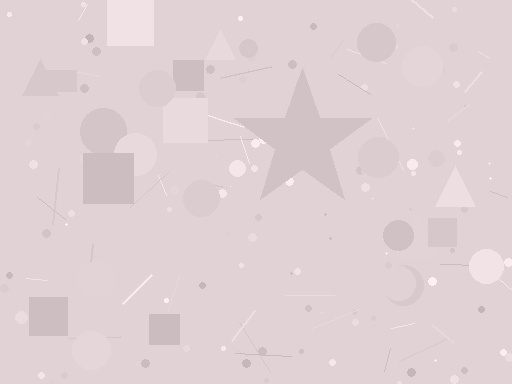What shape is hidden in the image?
A star is hidden in the image.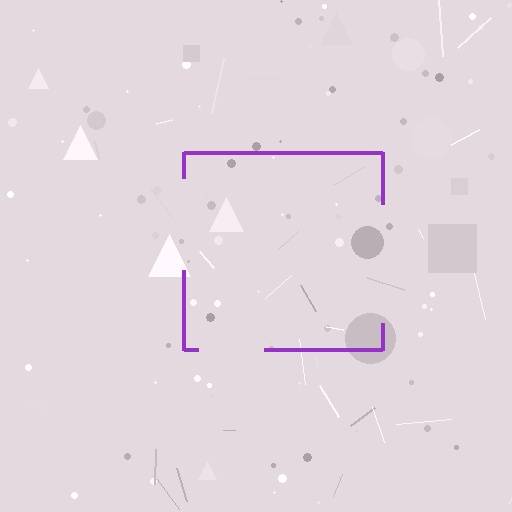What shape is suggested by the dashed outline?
The dashed outline suggests a square.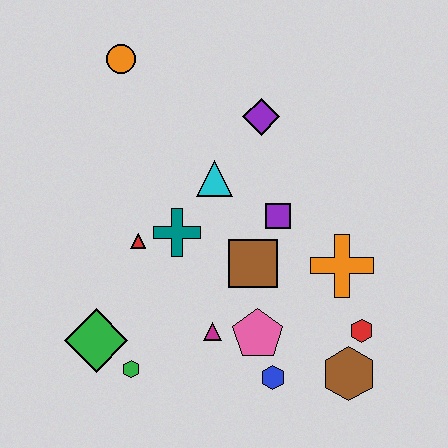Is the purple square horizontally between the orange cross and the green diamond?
Yes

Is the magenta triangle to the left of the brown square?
Yes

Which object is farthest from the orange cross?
The orange circle is farthest from the orange cross.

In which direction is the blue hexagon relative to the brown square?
The blue hexagon is below the brown square.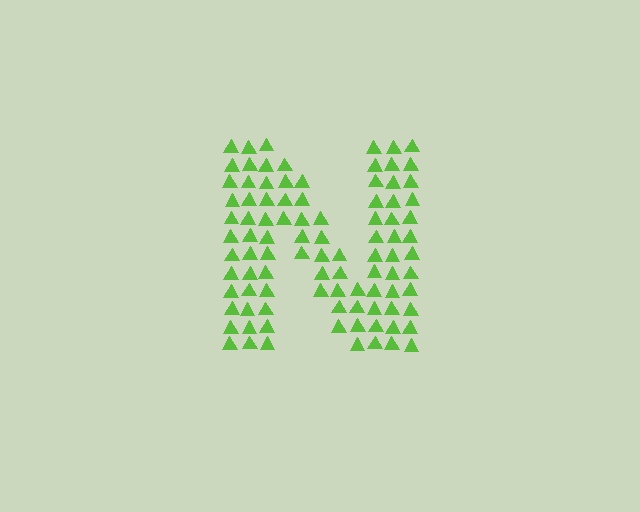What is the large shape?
The large shape is the letter N.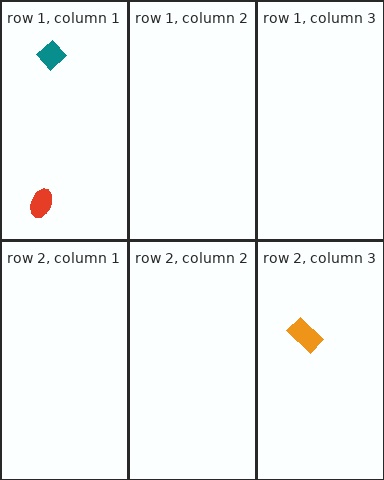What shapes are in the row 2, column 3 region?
The orange rectangle.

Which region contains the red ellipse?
The row 1, column 1 region.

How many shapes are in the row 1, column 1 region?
2.